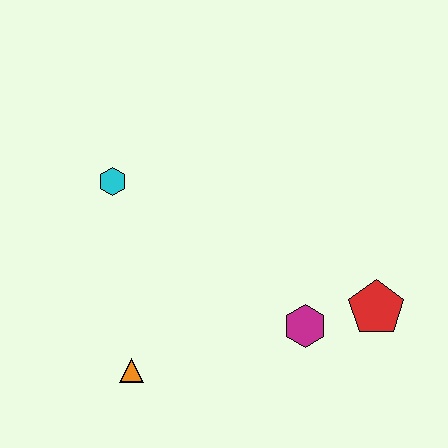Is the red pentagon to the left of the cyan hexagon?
No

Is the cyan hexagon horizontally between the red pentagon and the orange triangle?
No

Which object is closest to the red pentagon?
The magenta hexagon is closest to the red pentagon.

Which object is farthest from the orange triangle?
The red pentagon is farthest from the orange triangle.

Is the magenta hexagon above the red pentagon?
No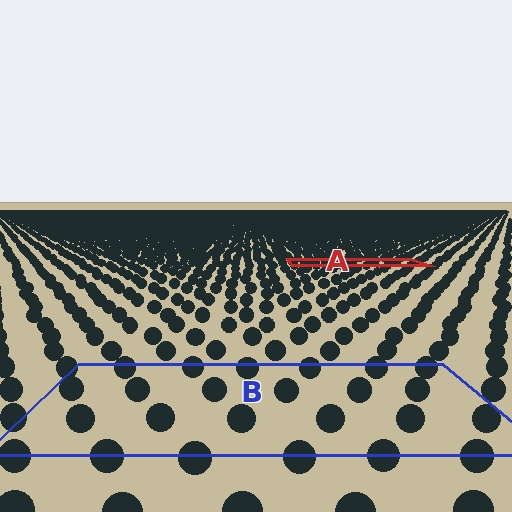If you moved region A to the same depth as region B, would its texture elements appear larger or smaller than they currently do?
They would appear larger. At a closer depth, the same texture elements are projected at a bigger on-screen size.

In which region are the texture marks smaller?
The texture marks are smaller in region A, because it is farther away.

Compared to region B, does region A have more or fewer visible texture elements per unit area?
Region A has more texture elements per unit area — they are packed more densely because it is farther away.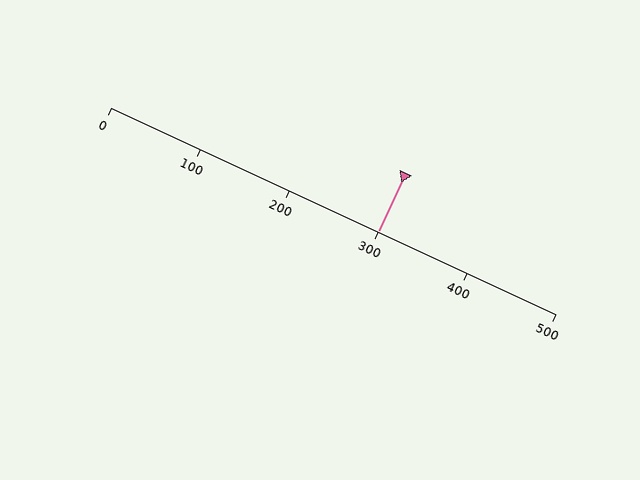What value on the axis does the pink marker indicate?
The marker indicates approximately 300.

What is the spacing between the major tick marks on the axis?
The major ticks are spaced 100 apart.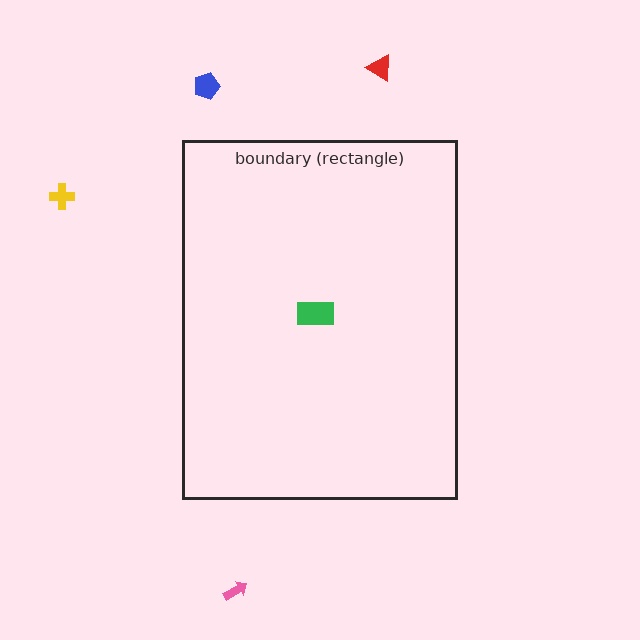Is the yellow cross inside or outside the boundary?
Outside.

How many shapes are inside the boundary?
1 inside, 4 outside.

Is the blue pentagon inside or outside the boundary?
Outside.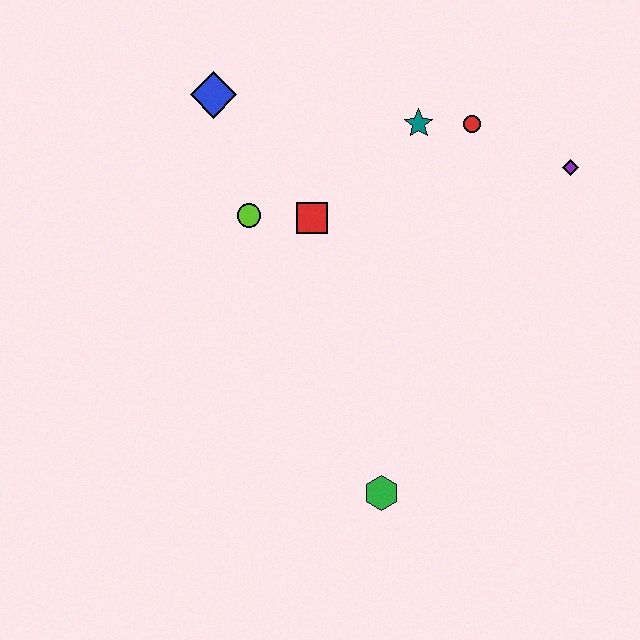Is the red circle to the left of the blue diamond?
No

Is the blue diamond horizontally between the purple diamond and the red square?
No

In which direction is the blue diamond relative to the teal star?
The blue diamond is to the left of the teal star.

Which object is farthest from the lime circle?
The purple diamond is farthest from the lime circle.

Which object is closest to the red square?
The lime circle is closest to the red square.